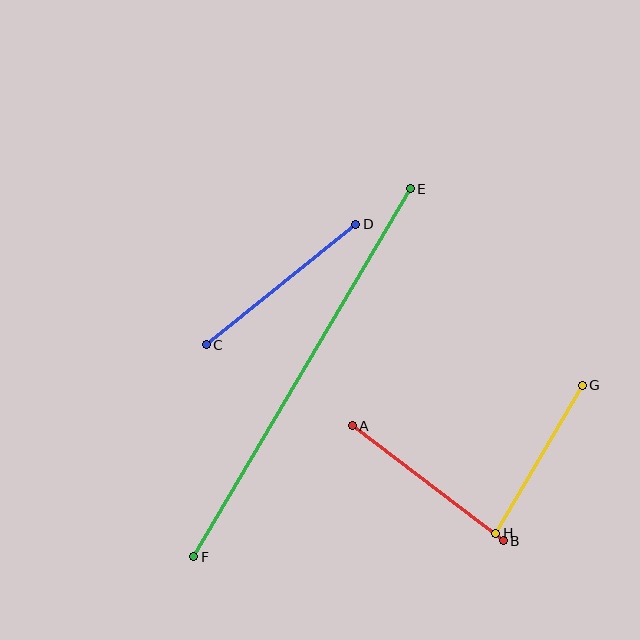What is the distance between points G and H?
The distance is approximately 172 pixels.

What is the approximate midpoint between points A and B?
The midpoint is at approximately (428, 483) pixels.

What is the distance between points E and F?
The distance is approximately 427 pixels.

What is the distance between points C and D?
The distance is approximately 192 pixels.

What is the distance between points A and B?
The distance is approximately 190 pixels.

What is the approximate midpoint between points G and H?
The midpoint is at approximately (539, 459) pixels.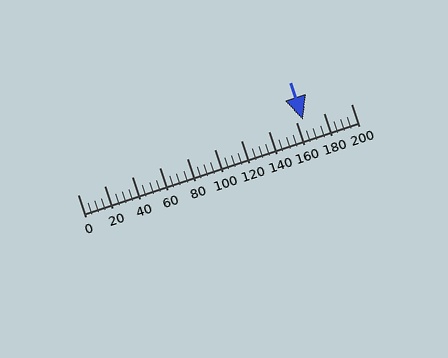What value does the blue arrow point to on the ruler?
The blue arrow points to approximately 165.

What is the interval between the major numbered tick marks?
The major tick marks are spaced 20 units apart.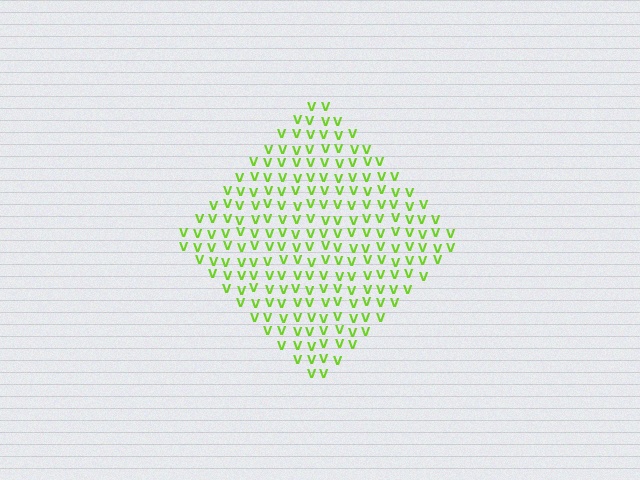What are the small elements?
The small elements are letter V's.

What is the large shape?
The large shape is a diamond.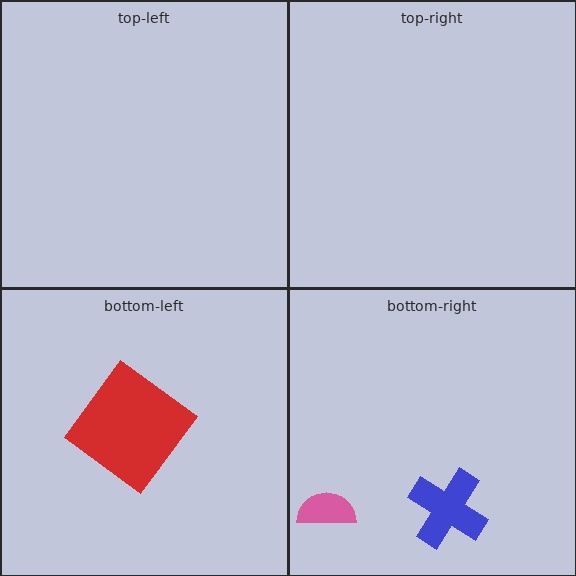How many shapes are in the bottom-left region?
1.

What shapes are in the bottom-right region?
The blue cross, the pink semicircle.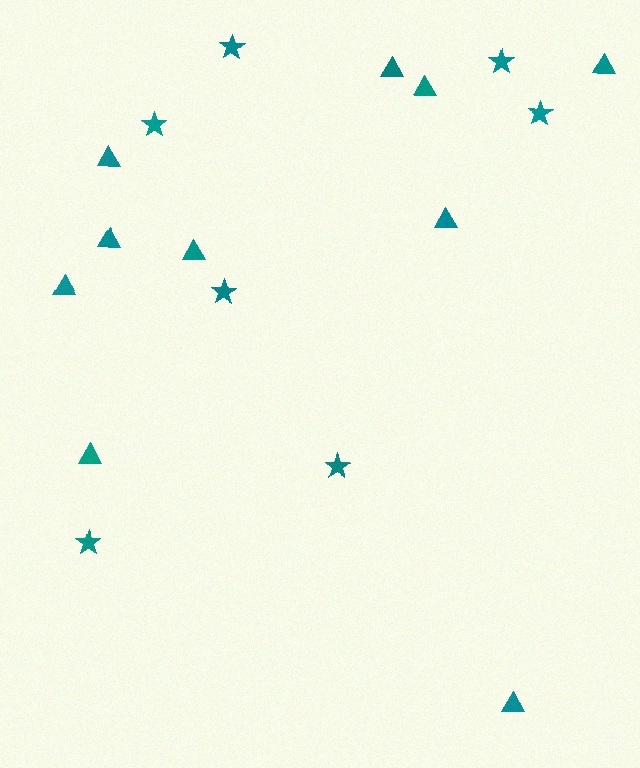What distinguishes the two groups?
There are 2 groups: one group of stars (7) and one group of triangles (10).